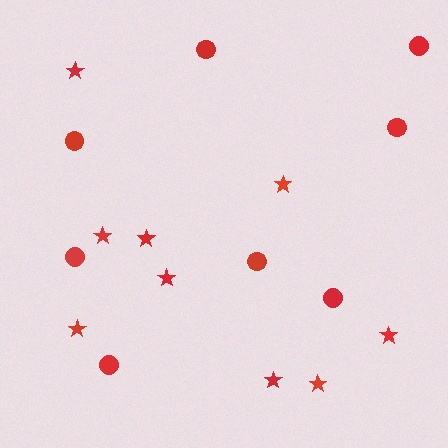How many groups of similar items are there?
There are 2 groups: one group of stars (9) and one group of circles (8).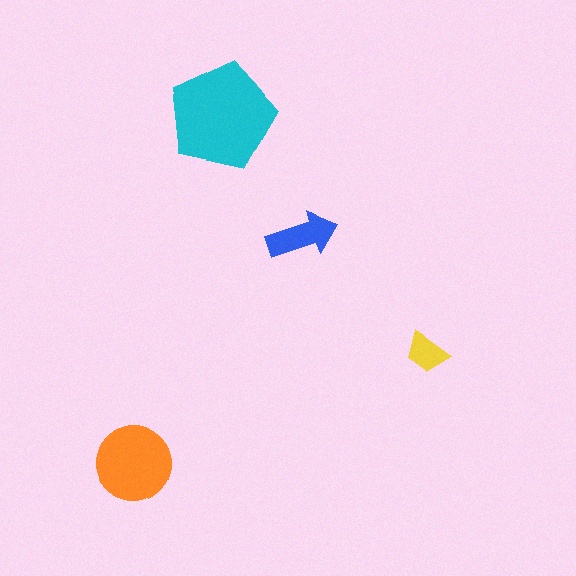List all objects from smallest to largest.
The yellow trapezoid, the blue arrow, the orange circle, the cyan pentagon.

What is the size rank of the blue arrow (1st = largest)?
3rd.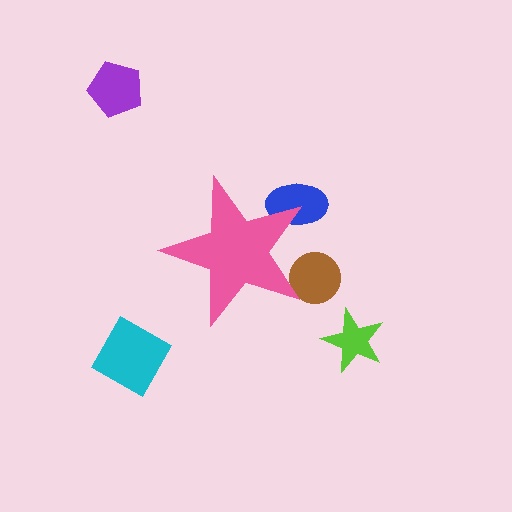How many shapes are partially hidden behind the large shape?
2 shapes are partially hidden.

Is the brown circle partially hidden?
Yes, the brown circle is partially hidden behind the pink star.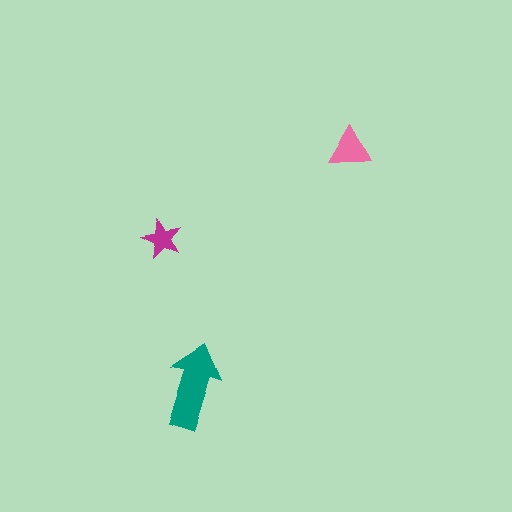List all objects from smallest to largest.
The magenta star, the pink triangle, the teal arrow.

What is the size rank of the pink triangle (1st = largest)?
2nd.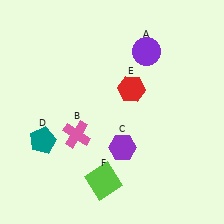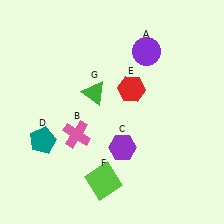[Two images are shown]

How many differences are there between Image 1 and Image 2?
There is 1 difference between the two images.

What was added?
A green triangle (G) was added in Image 2.